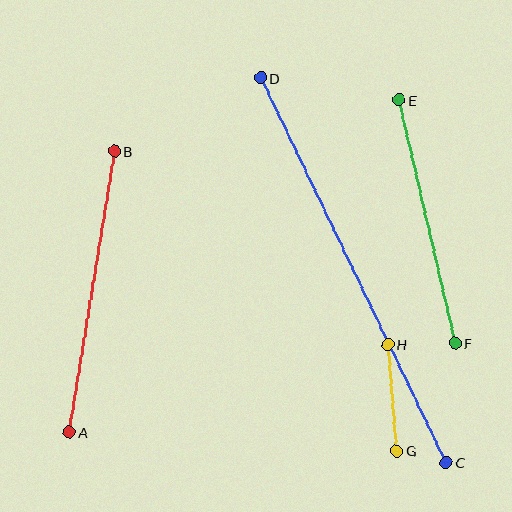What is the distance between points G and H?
The distance is approximately 107 pixels.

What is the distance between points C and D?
The distance is approximately 427 pixels.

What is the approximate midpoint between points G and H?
The midpoint is at approximately (392, 398) pixels.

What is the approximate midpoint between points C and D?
The midpoint is at approximately (354, 270) pixels.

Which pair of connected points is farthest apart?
Points C and D are farthest apart.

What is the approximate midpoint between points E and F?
The midpoint is at approximately (427, 222) pixels.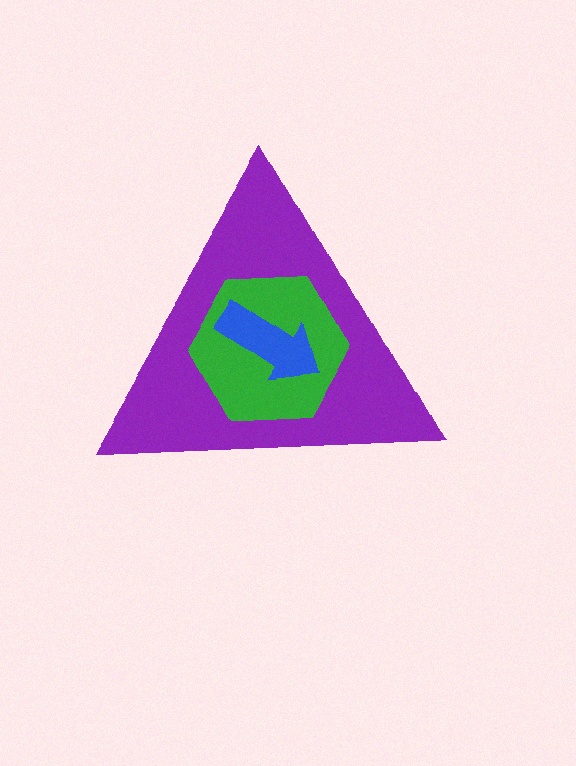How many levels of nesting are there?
3.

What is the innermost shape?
The blue arrow.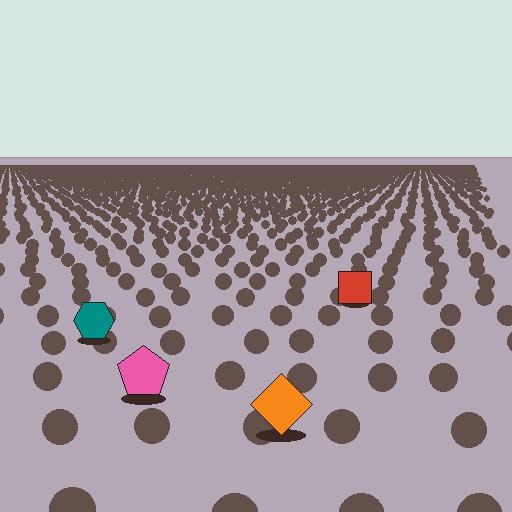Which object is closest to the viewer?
The orange diamond is closest. The texture marks near it are larger and more spread out.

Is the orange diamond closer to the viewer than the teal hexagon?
Yes. The orange diamond is closer — you can tell from the texture gradient: the ground texture is coarser near it.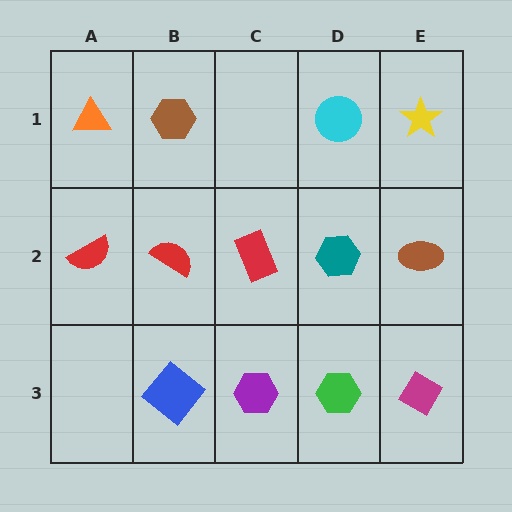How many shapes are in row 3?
4 shapes.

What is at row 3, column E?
A magenta diamond.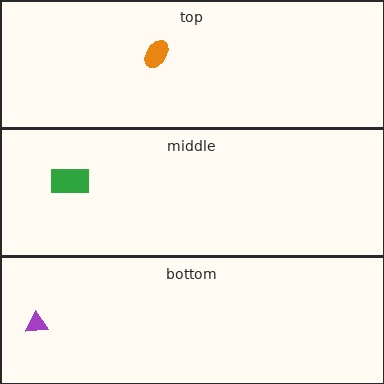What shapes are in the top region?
The orange ellipse.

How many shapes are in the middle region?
1.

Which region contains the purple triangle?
The bottom region.